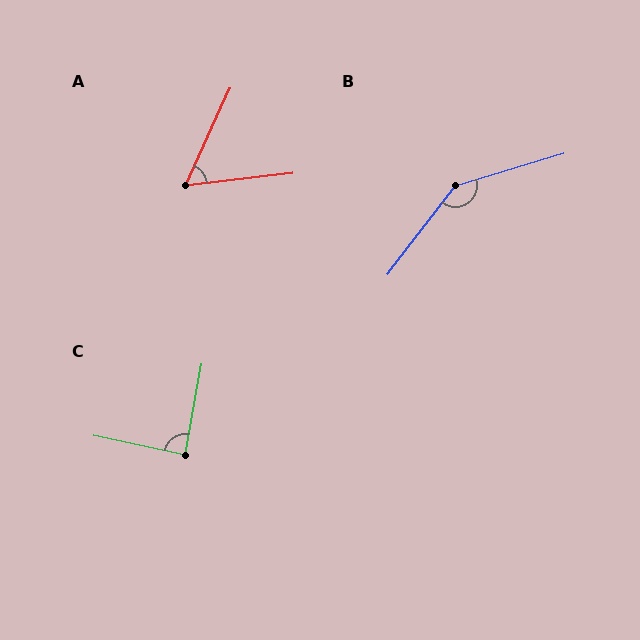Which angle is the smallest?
A, at approximately 59 degrees.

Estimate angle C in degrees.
Approximately 88 degrees.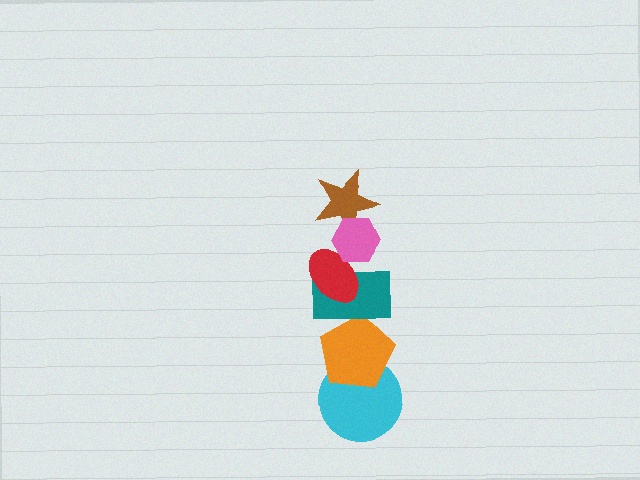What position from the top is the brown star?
The brown star is 2nd from the top.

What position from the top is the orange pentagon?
The orange pentagon is 5th from the top.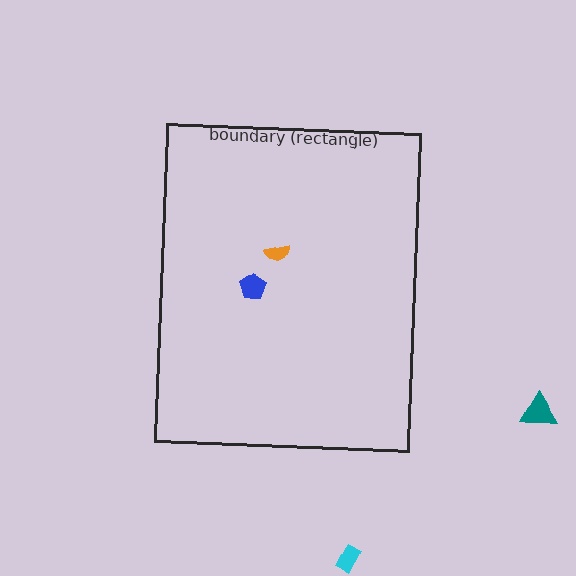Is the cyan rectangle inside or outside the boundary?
Outside.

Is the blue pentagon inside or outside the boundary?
Inside.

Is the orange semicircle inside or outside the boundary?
Inside.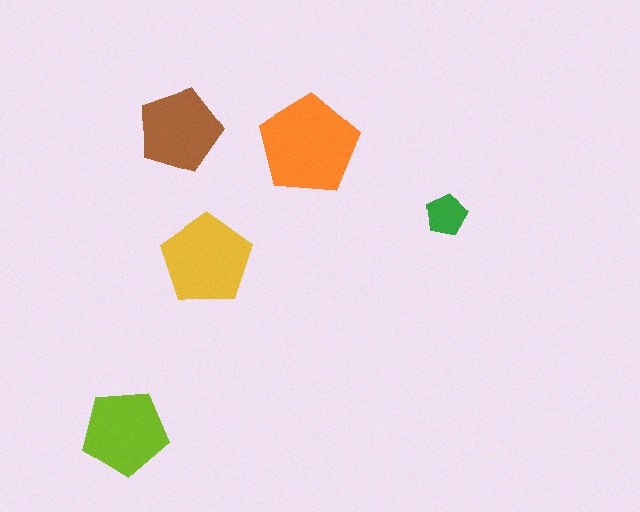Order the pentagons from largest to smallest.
the orange one, the yellow one, the lime one, the brown one, the green one.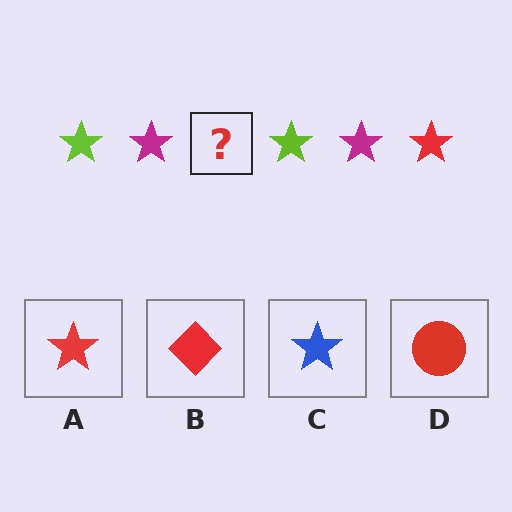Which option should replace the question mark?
Option A.